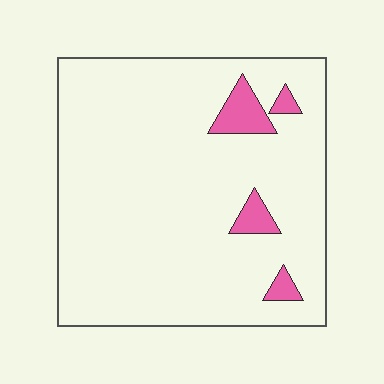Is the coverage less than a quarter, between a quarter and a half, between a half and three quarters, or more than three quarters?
Less than a quarter.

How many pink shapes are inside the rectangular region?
4.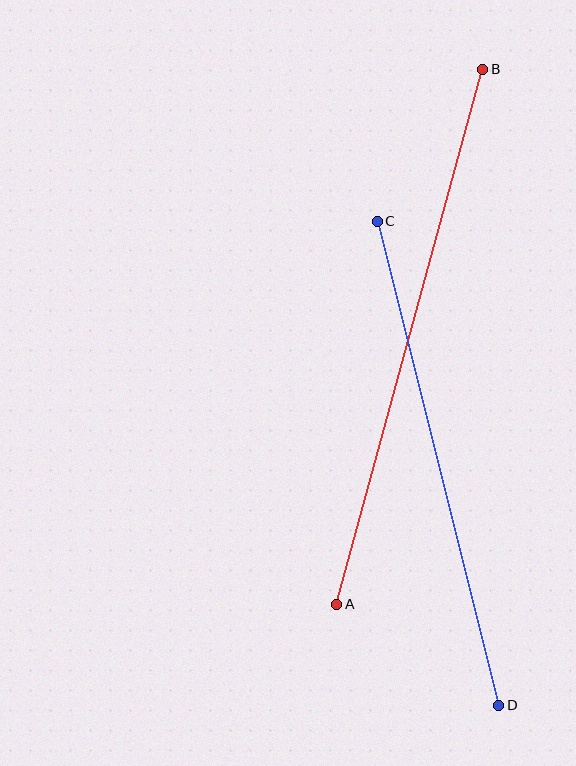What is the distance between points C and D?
The distance is approximately 499 pixels.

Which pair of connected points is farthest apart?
Points A and B are farthest apart.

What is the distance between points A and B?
The distance is approximately 555 pixels.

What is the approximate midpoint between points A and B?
The midpoint is at approximately (410, 337) pixels.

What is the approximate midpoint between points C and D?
The midpoint is at approximately (438, 463) pixels.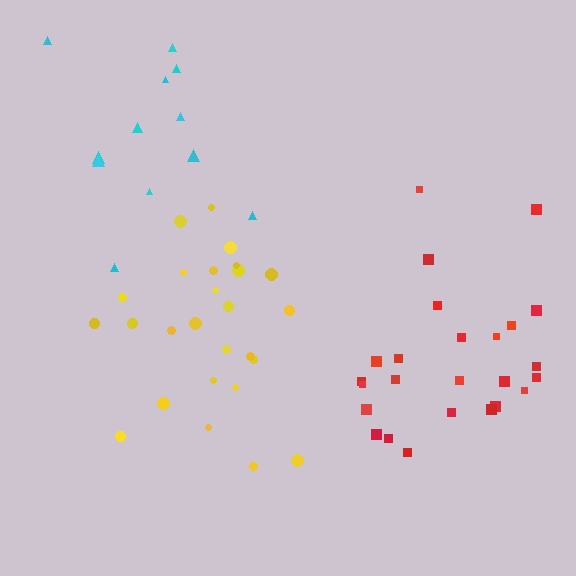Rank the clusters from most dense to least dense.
yellow, red, cyan.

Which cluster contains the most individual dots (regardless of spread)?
Yellow (26).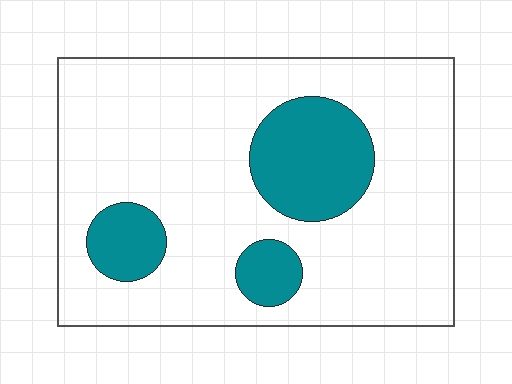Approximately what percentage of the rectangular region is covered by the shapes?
Approximately 20%.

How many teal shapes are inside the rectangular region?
3.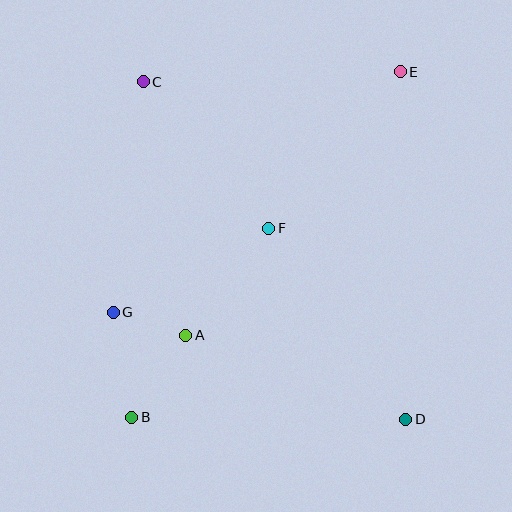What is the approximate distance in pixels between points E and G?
The distance between E and G is approximately 374 pixels.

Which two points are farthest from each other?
Points B and E are farthest from each other.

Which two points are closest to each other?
Points A and G are closest to each other.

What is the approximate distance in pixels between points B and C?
The distance between B and C is approximately 336 pixels.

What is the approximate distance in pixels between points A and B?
The distance between A and B is approximately 98 pixels.